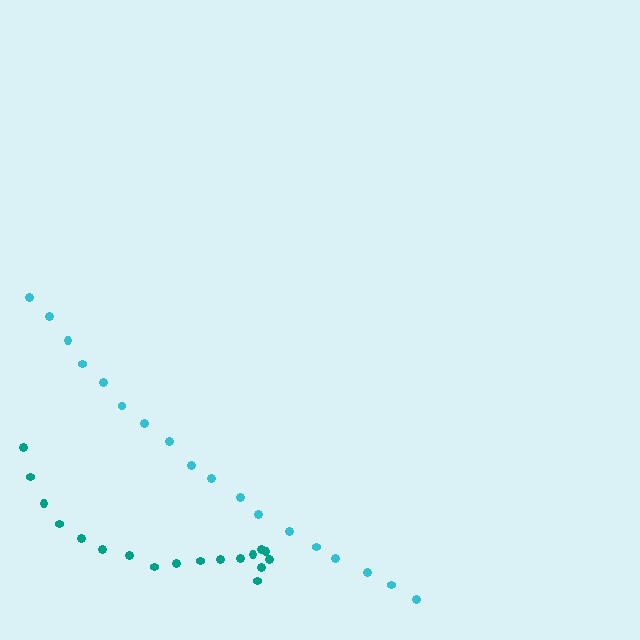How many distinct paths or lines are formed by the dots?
There are 2 distinct paths.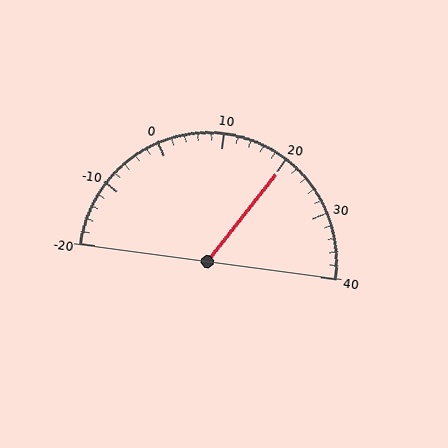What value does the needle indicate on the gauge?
The needle indicates approximately 20.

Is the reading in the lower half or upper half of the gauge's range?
The reading is in the upper half of the range (-20 to 40).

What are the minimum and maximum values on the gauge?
The gauge ranges from -20 to 40.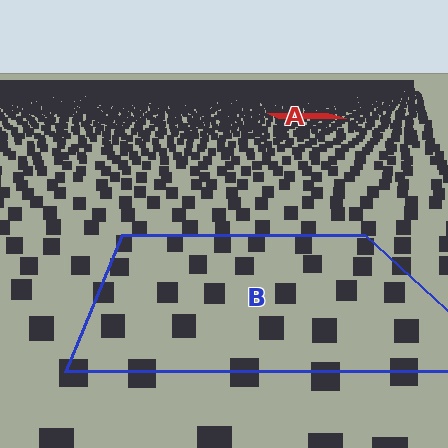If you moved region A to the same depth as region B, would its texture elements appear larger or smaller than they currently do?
They would appear larger. At a closer depth, the same texture elements are projected at a bigger on-screen size.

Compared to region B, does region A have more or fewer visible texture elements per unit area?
Region A has more texture elements per unit area — they are packed more densely because it is farther away.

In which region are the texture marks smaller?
The texture marks are smaller in region A, because it is farther away.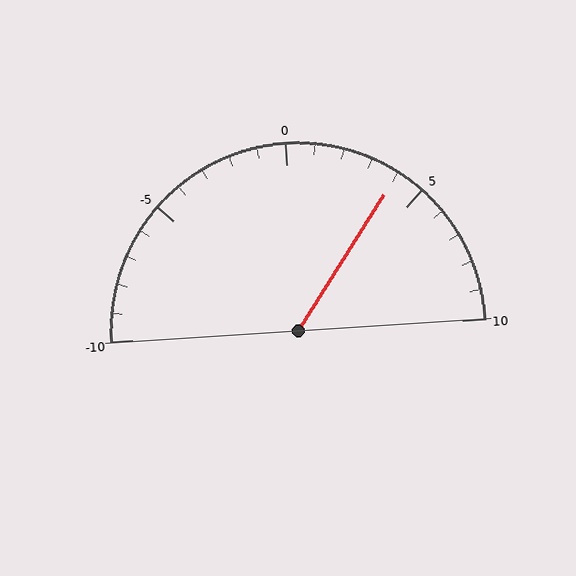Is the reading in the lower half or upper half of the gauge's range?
The reading is in the upper half of the range (-10 to 10).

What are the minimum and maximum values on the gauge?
The gauge ranges from -10 to 10.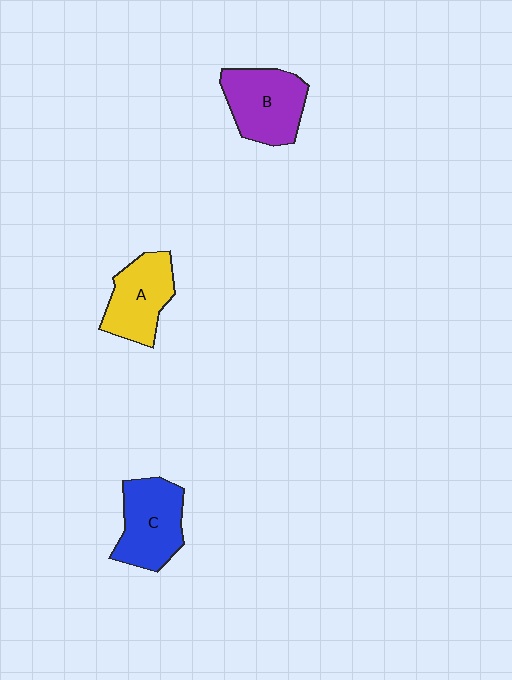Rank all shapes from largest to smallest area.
From largest to smallest: B (purple), C (blue), A (yellow).